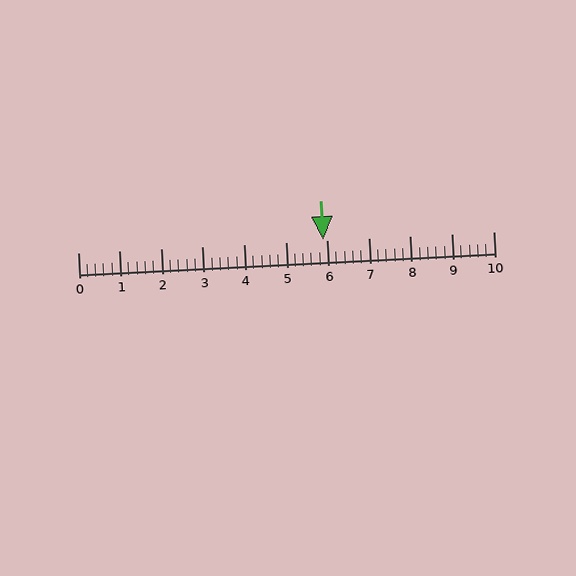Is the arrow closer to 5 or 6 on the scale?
The arrow is closer to 6.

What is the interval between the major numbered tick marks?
The major tick marks are spaced 1 units apart.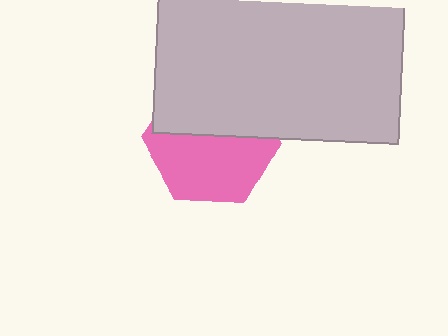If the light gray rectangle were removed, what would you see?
You would see the complete pink hexagon.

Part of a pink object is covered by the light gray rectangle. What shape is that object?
It is a hexagon.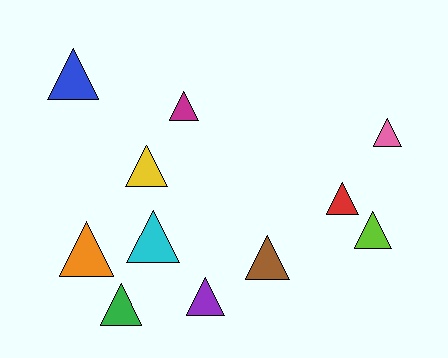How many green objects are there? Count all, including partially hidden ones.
There is 1 green object.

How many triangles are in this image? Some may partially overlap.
There are 11 triangles.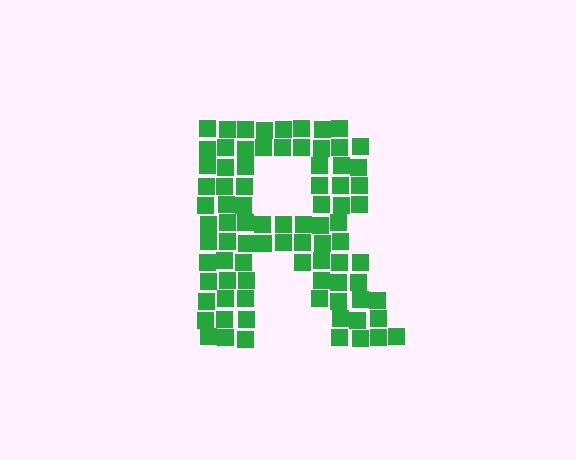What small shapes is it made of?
It is made of small squares.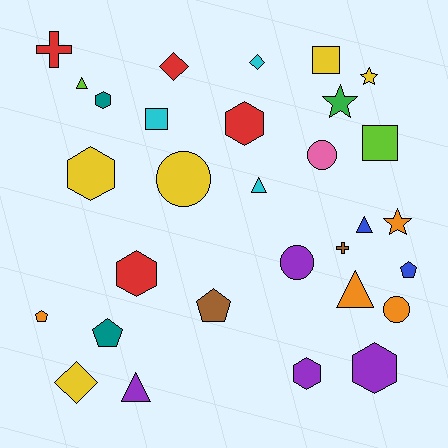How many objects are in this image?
There are 30 objects.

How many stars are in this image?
There are 3 stars.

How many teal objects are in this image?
There are 2 teal objects.